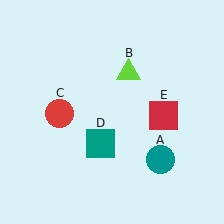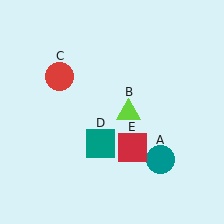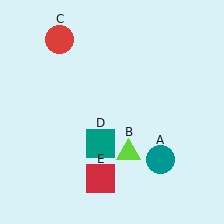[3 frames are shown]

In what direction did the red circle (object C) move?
The red circle (object C) moved up.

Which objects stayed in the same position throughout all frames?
Teal circle (object A) and teal square (object D) remained stationary.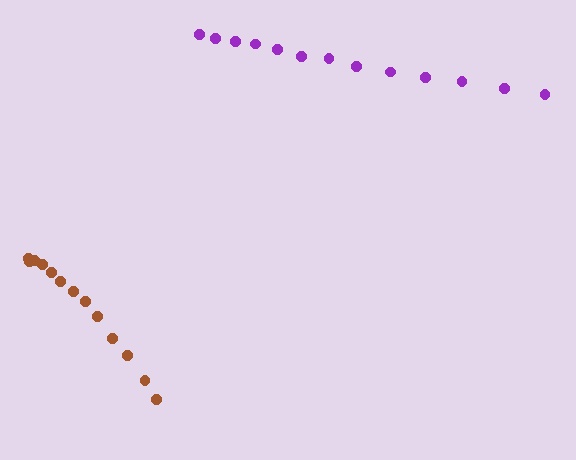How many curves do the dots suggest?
There are 2 distinct paths.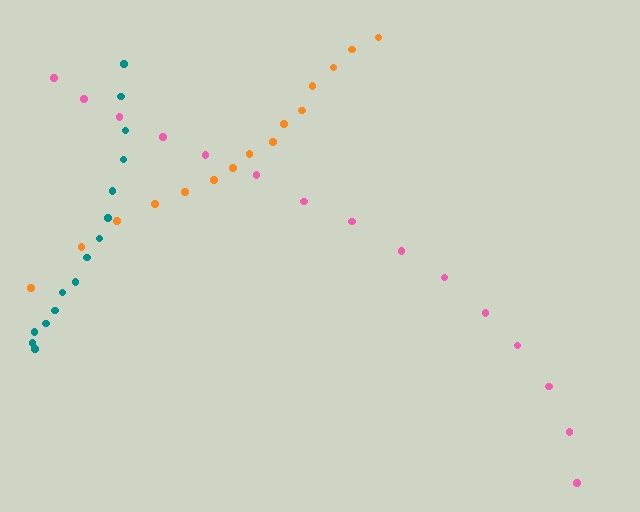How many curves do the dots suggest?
There are 3 distinct paths.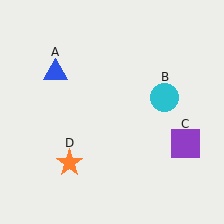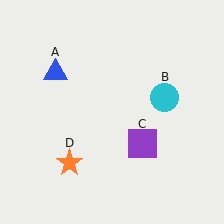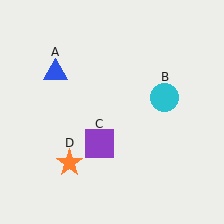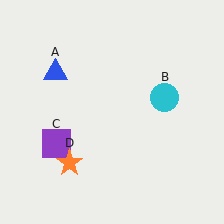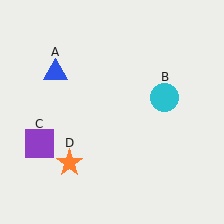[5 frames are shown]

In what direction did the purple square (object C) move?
The purple square (object C) moved left.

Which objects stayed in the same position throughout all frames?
Blue triangle (object A) and cyan circle (object B) and orange star (object D) remained stationary.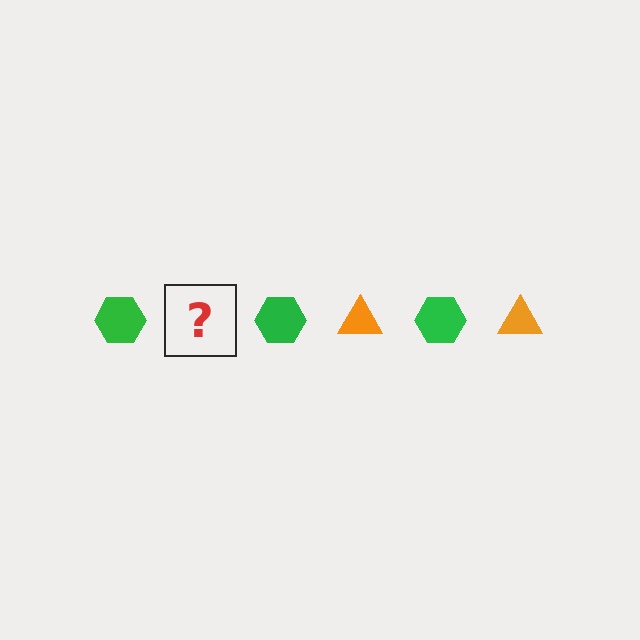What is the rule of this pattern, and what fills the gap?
The rule is that the pattern alternates between green hexagon and orange triangle. The gap should be filled with an orange triangle.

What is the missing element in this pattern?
The missing element is an orange triangle.